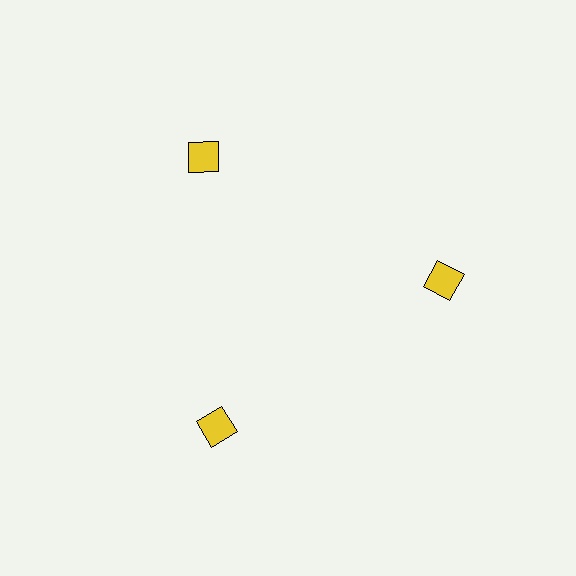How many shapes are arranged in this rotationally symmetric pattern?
There are 3 shapes, arranged in 3 groups of 1.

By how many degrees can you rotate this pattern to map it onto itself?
The pattern maps onto itself every 120 degrees of rotation.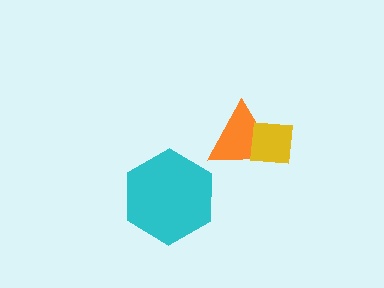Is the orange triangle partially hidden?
Yes, it is partially covered by another shape.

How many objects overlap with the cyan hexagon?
0 objects overlap with the cyan hexagon.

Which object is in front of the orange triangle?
The yellow square is in front of the orange triangle.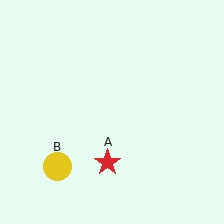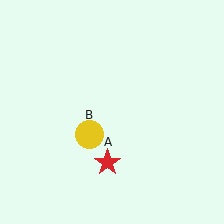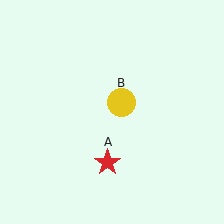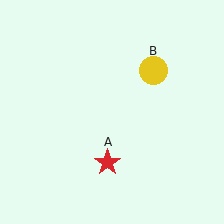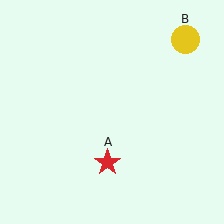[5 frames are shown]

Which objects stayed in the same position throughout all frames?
Red star (object A) remained stationary.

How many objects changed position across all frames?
1 object changed position: yellow circle (object B).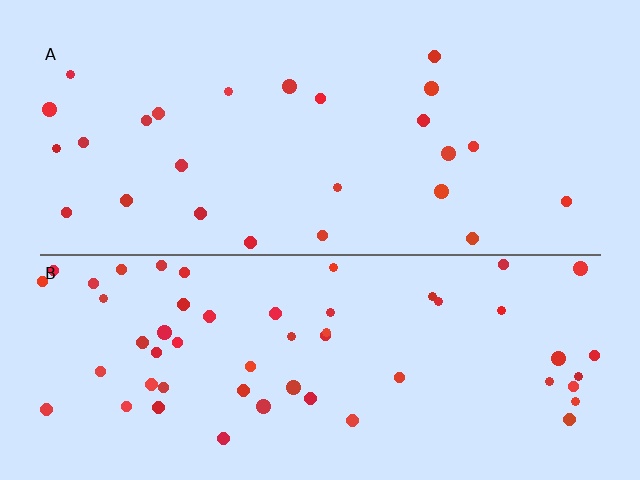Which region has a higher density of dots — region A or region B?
B (the bottom).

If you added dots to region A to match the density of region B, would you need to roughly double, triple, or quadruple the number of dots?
Approximately double.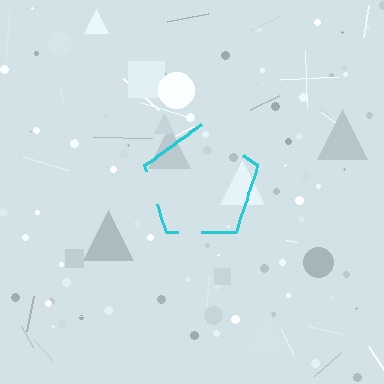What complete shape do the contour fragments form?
The contour fragments form a pentagon.